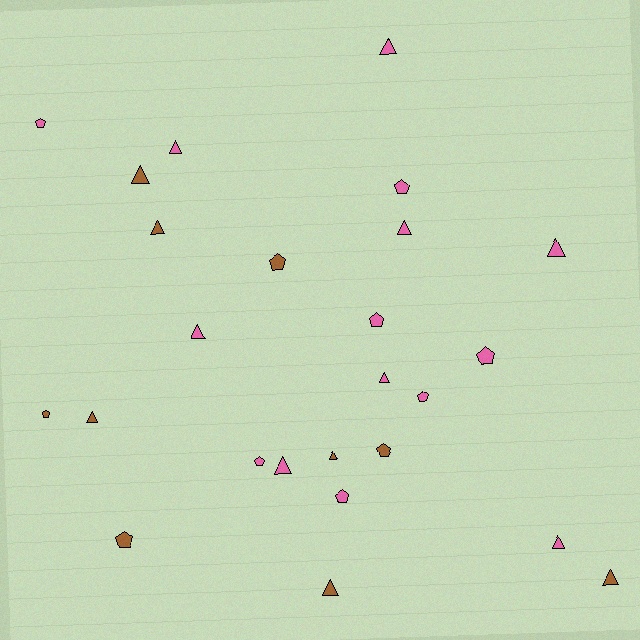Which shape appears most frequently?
Triangle, with 14 objects.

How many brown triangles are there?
There are 6 brown triangles.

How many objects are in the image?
There are 25 objects.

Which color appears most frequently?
Pink, with 15 objects.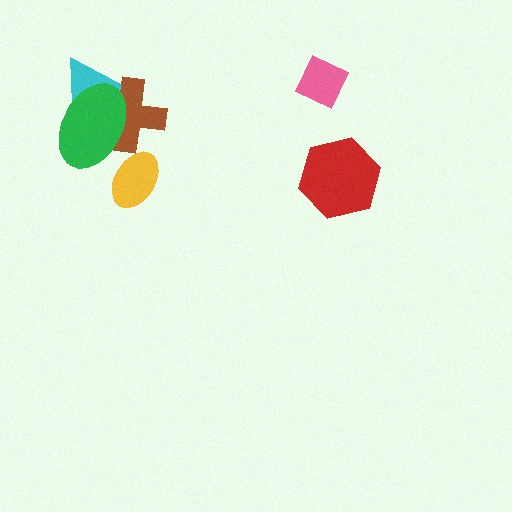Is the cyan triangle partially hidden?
Yes, it is partially covered by another shape.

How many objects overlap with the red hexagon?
0 objects overlap with the red hexagon.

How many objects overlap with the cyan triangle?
2 objects overlap with the cyan triangle.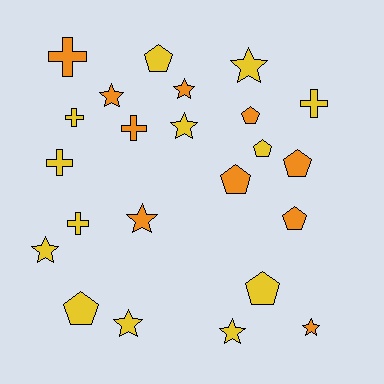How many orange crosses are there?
There are 2 orange crosses.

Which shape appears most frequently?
Star, with 9 objects.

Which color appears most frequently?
Yellow, with 13 objects.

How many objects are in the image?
There are 23 objects.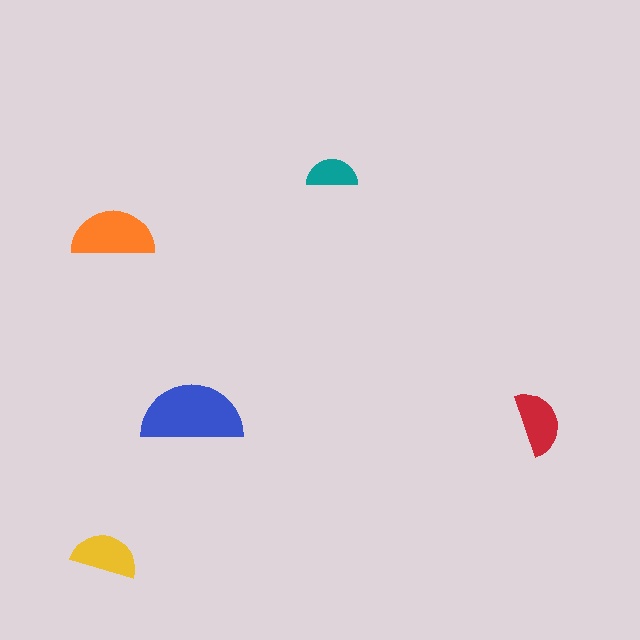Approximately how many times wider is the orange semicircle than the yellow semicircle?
About 1.5 times wider.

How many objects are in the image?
There are 5 objects in the image.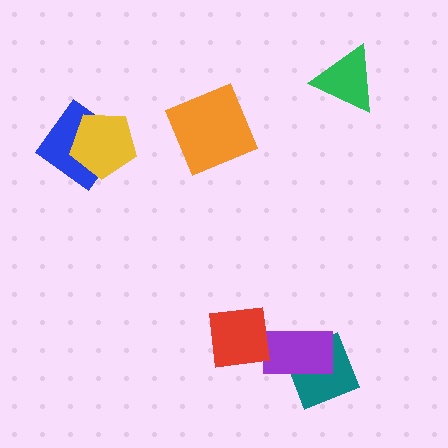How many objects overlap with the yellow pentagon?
1 object overlaps with the yellow pentagon.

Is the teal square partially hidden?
Yes, it is partially covered by another shape.